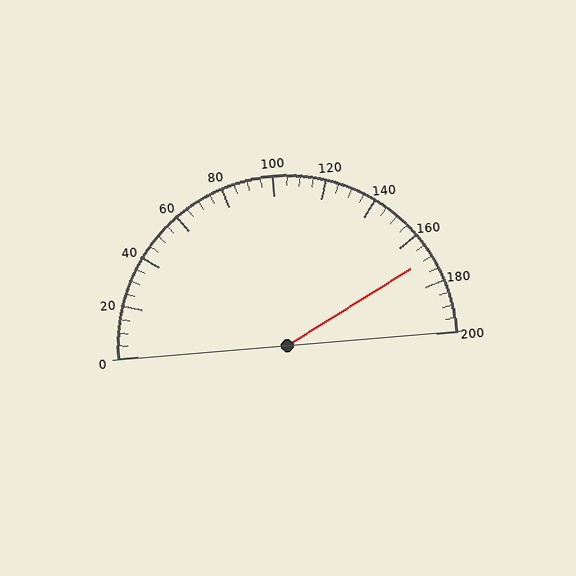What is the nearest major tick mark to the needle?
The nearest major tick mark is 160.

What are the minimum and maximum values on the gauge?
The gauge ranges from 0 to 200.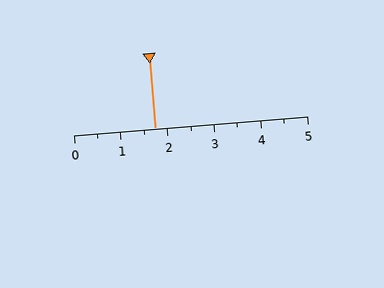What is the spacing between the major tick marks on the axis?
The major ticks are spaced 1 apart.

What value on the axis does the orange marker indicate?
The marker indicates approximately 1.8.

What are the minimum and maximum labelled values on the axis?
The axis runs from 0 to 5.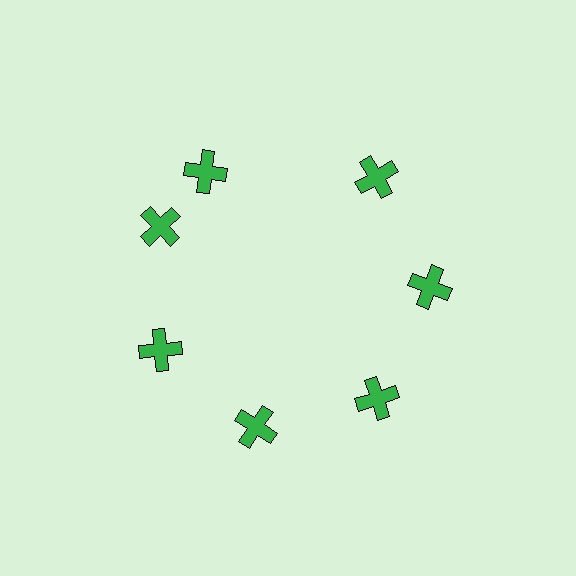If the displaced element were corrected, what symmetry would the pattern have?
It would have 7-fold rotational symmetry — the pattern would map onto itself every 51 degrees.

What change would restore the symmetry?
The symmetry would be restored by rotating it back into even spacing with its neighbors so that all 7 crosses sit at equal angles and equal distance from the center.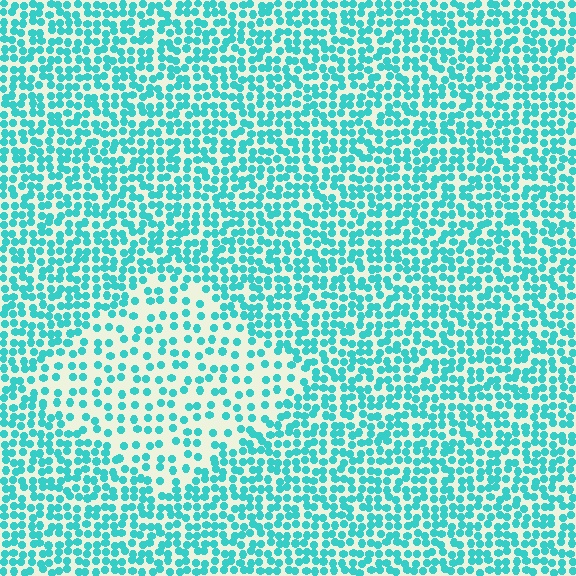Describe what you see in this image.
The image contains small cyan elements arranged at two different densities. A diamond-shaped region is visible where the elements are less densely packed than the surrounding area.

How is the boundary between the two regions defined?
The boundary is defined by a change in element density (approximately 2.0x ratio). All elements are the same color, size, and shape.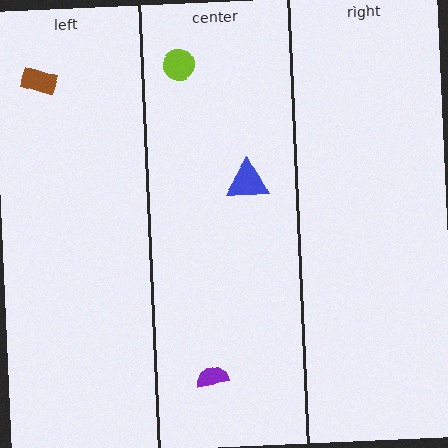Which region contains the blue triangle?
The center region.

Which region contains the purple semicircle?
The center region.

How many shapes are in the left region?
1.